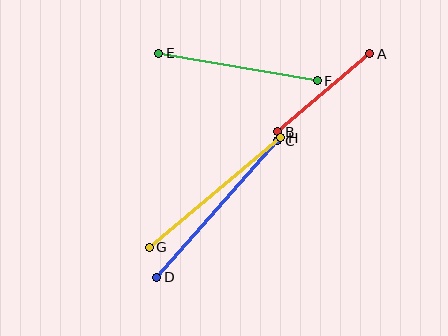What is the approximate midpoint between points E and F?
The midpoint is at approximately (238, 67) pixels.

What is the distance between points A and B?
The distance is approximately 121 pixels.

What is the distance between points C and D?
The distance is approximately 182 pixels.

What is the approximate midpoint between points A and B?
The midpoint is at approximately (324, 93) pixels.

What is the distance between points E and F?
The distance is approximately 161 pixels.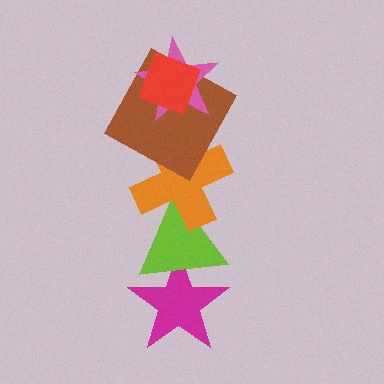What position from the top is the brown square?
The brown square is 3rd from the top.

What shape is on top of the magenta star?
The lime triangle is on top of the magenta star.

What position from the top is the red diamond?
The red diamond is 1st from the top.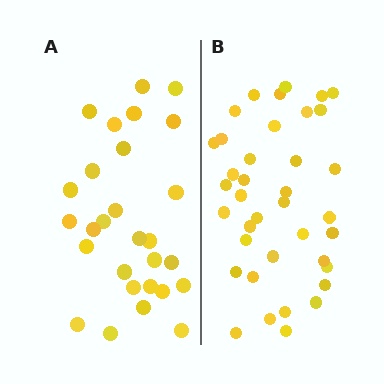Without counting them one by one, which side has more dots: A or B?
Region B (the right region) has more dots.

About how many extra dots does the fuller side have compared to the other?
Region B has roughly 10 or so more dots than region A.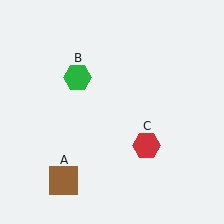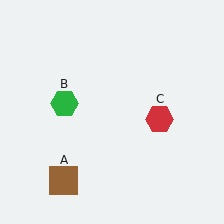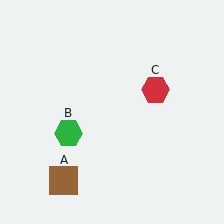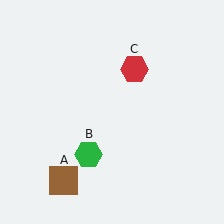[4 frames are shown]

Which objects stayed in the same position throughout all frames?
Brown square (object A) remained stationary.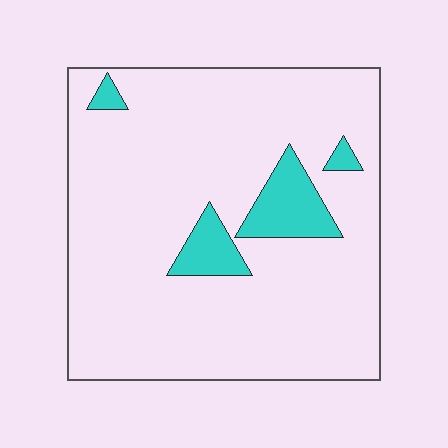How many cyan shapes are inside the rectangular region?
4.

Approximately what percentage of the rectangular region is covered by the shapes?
Approximately 10%.